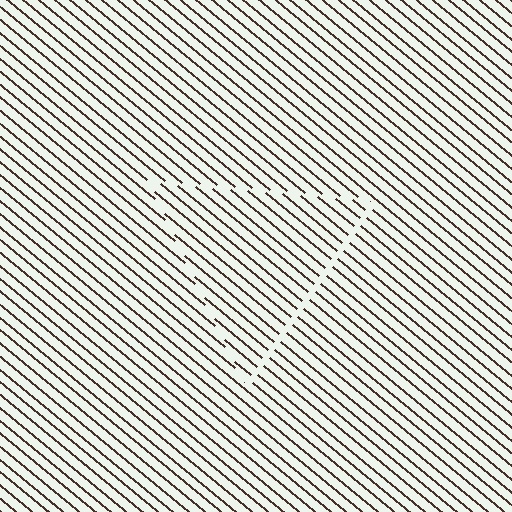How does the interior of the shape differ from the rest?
The interior of the shape contains the same grating, shifted by half a period — the contour is defined by the phase discontinuity where line-ends from the inner and outer gratings abut.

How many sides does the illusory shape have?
3 sides — the line-ends trace a triangle.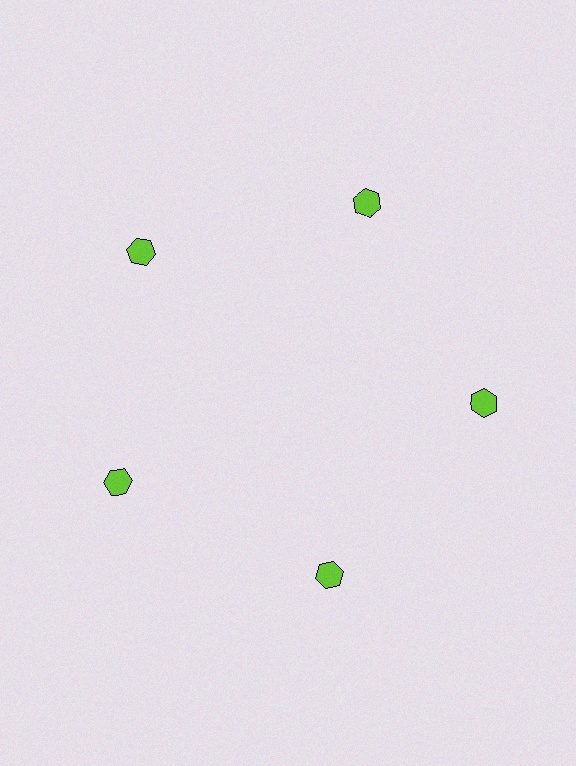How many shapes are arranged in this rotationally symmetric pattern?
There are 5 shapes, arranged in 5 groups of 1.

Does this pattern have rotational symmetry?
Yes, this pattern has 5-fold rotational symmetry. It looks the same after rotating 72 degrees around the center.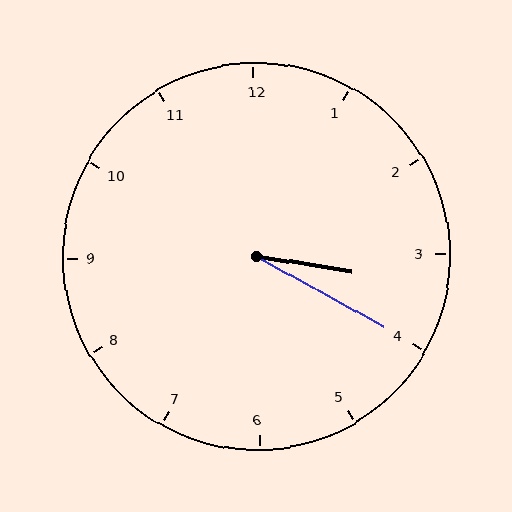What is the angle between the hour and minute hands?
Approximately 20 degrees.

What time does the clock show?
3:20.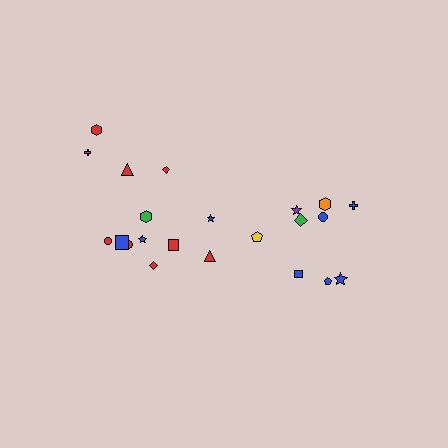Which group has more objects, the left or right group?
The left group.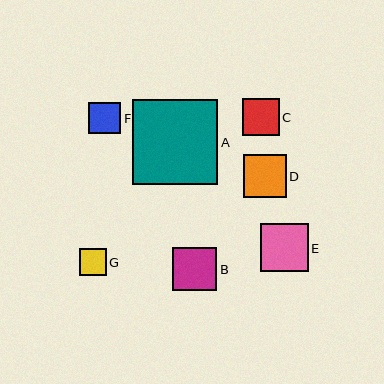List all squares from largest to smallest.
From largest to smallest: A, E, B, D, C, F, G.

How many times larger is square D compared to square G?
Square D is approximately 1.6 times the size of square G.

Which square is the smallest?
Square G is the smallest with a size of approximately 27 pixels.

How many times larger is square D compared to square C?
Square D is approximately 1.2 times the size of square C.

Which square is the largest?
Square A is the largest with a size of approximately 85 pixels.